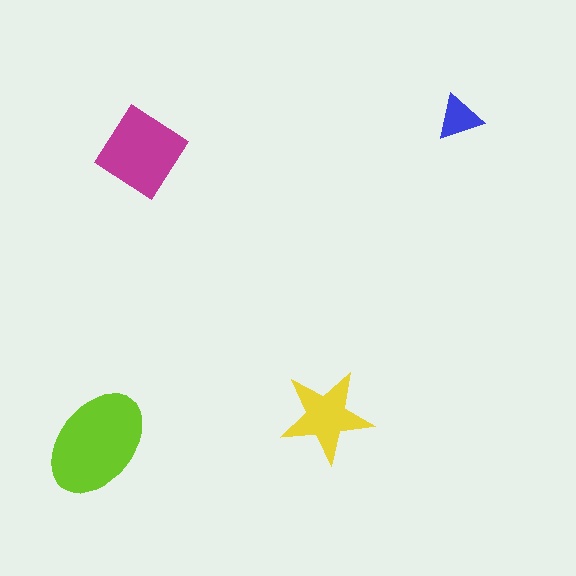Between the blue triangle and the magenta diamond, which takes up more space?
The magenta diamond.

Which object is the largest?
The lime ellipse.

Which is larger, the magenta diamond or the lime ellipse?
The lime ellipse.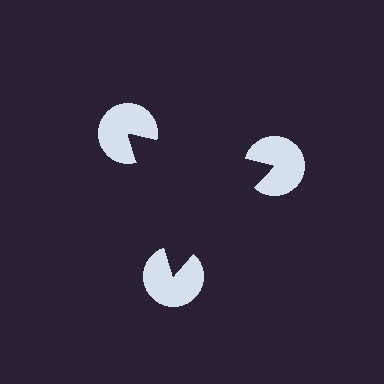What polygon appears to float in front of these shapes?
An illusory triangle — its edges are inferred from the aligned wedge cuts in the pac-man discs, not physically drawn.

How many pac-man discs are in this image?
There are 3 — one at each vertex of the illusory triangle.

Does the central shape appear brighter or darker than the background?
It typically appears slightly darker than the background, even though no actual brightness change is drawn.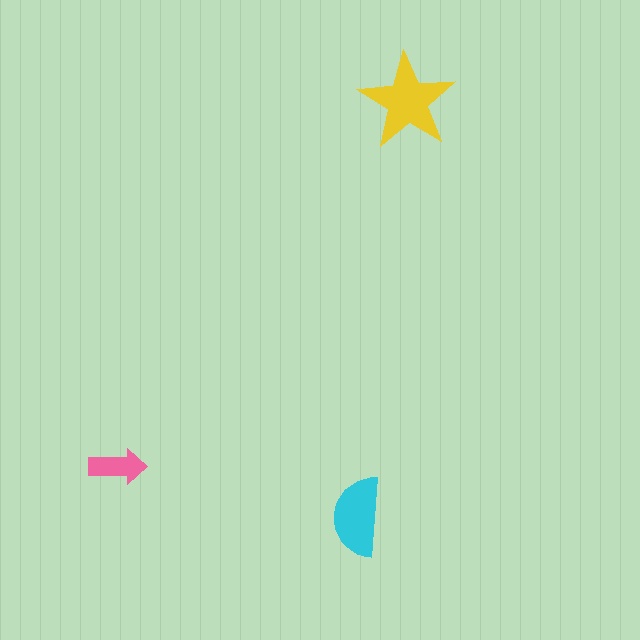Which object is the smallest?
The pink arrow.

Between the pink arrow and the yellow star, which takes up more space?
The yellow star.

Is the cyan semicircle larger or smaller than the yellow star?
Smaller.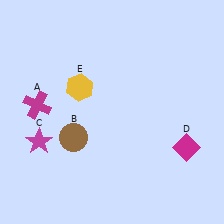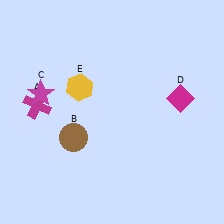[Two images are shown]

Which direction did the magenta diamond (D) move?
The magenta diamond (D) moved up.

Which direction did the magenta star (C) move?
The magenta star (C) moved up.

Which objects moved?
The objects that moved are: the magenta star (C), the magenta diamond (D).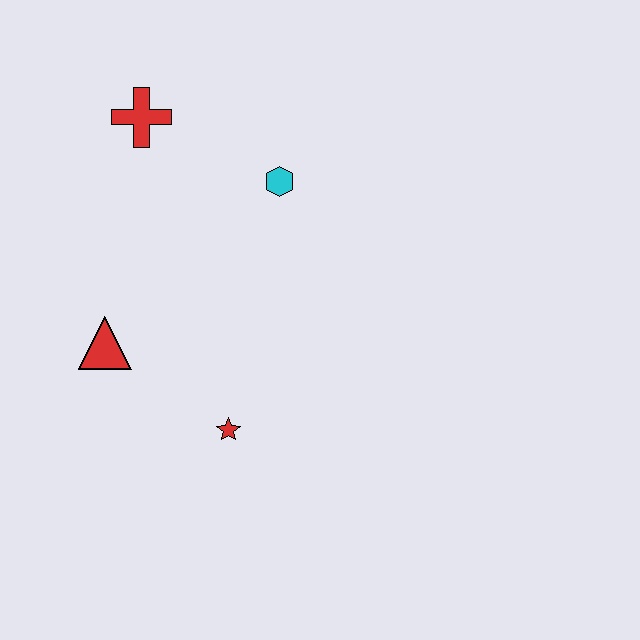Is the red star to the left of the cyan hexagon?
Yes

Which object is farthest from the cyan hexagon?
The red star is farthest from the cyan hexagon.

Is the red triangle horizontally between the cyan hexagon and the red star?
No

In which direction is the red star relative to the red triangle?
The red star is to the right of the red triangle.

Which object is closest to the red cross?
The cyan hexagon is closest to the red cross.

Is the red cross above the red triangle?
Yes